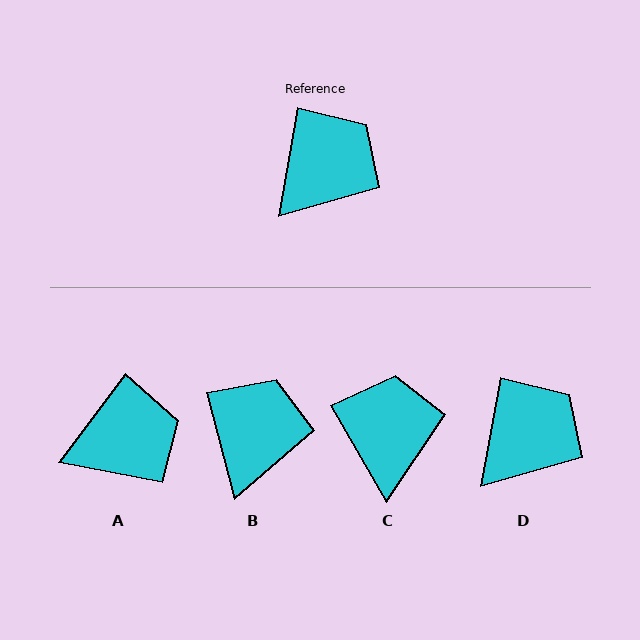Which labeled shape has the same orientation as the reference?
D.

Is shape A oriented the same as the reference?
No, it is off by about 27 degrees.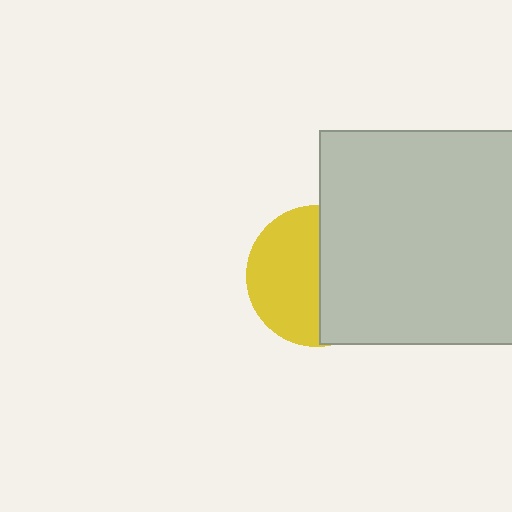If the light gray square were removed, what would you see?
You would see the complete yellow circle.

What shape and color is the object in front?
The object in front is a light gray square.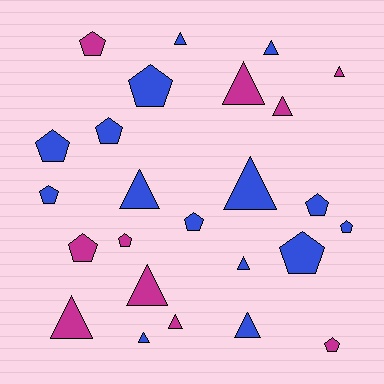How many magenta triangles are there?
There are 6 magenta triangles.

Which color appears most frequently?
Blue, with 15 objects.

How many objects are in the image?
There are 25 objects.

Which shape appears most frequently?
Triangle, with 13 objects.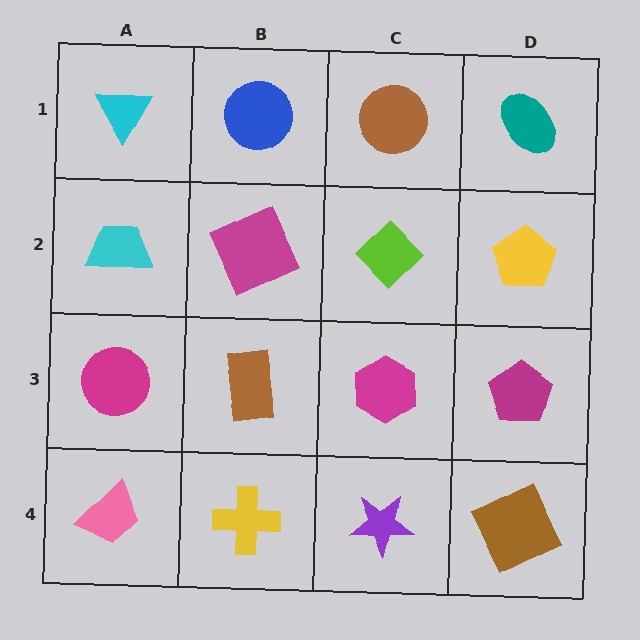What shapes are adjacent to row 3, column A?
A cyan trapezoid (row 2, column A), a pink trapezoid (row 4, column A), a brown rectangle (row 3, column B).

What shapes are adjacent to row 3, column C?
A lime diamond (row 2, column C), a purple star (row 4, column C), a brown rectangle (row 3, column B), a magenta pentagon (row 3, column D).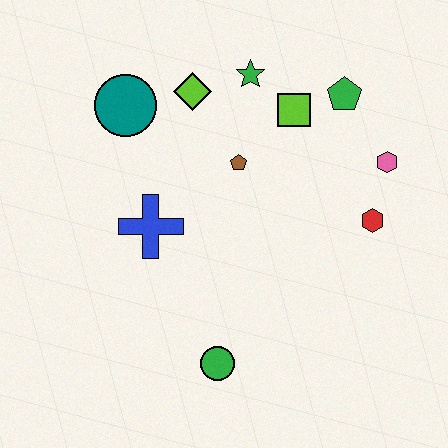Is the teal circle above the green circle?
Yes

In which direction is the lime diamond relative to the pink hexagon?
The lime diamond is to the left of the pink hexagon.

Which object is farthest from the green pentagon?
The green circle is farthest from the green pentagon.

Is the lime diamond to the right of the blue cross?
Yes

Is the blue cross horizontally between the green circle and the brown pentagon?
No